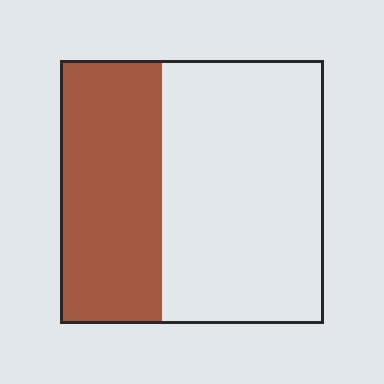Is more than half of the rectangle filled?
No.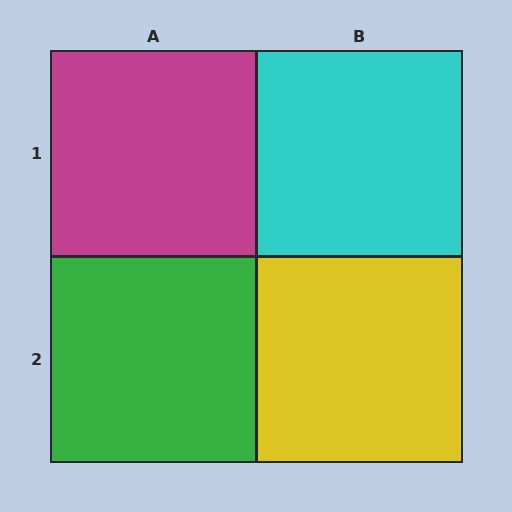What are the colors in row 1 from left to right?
Magenta, cyan.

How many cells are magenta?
1 cell is magenta.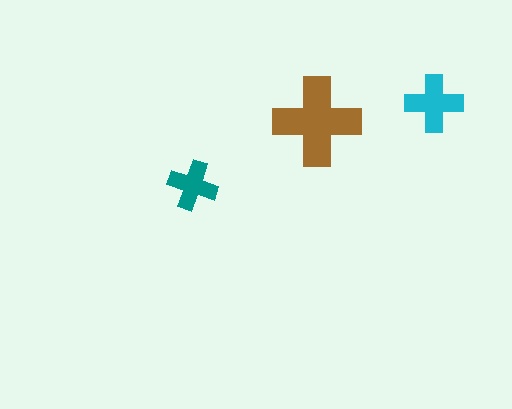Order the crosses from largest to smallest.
the brown one, the cyan one, the teal one.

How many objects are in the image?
There are 3 objects in the image.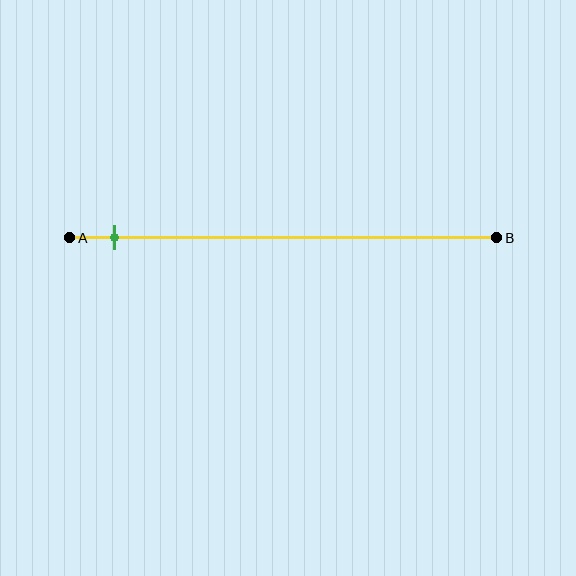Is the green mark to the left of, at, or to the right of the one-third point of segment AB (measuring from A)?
The green mark is to the left of the one-third point of segment AB.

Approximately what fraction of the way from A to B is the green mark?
The green mark is approximately 10% of the way from A to B.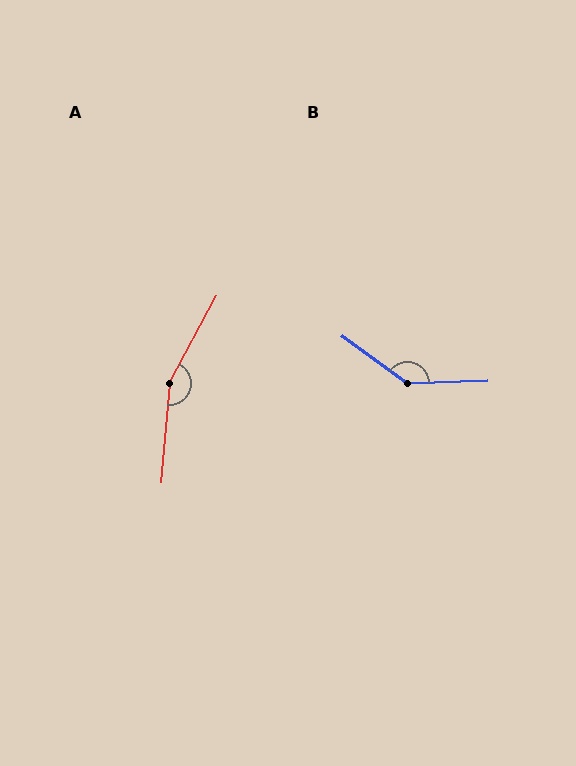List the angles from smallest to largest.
B (142°), A (156°).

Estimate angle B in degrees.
Approximately 142 degrees.